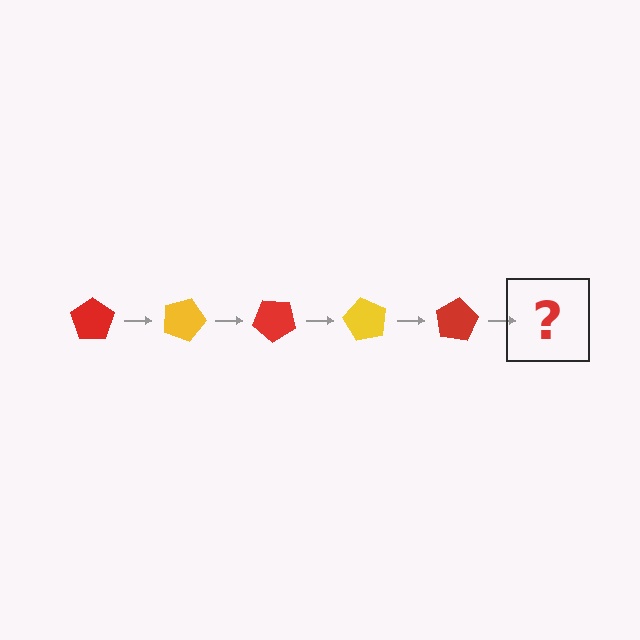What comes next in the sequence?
The next element should be a yellow pentagon, rotated 100 degrees from the start.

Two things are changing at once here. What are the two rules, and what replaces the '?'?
The two rules are that it rotates 20 degrees each step and the color cycles through red and yellow. The '?' should be a yellow pentagon, rotated 100 degrees from the start.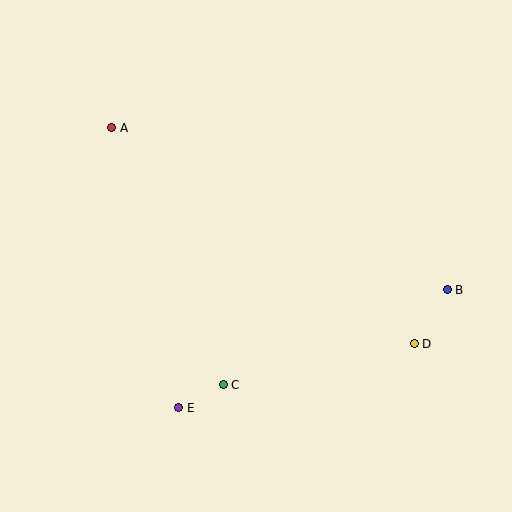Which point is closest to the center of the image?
Point C at (223, 385) is closest to the center.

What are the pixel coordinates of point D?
Point D is at (414, 344).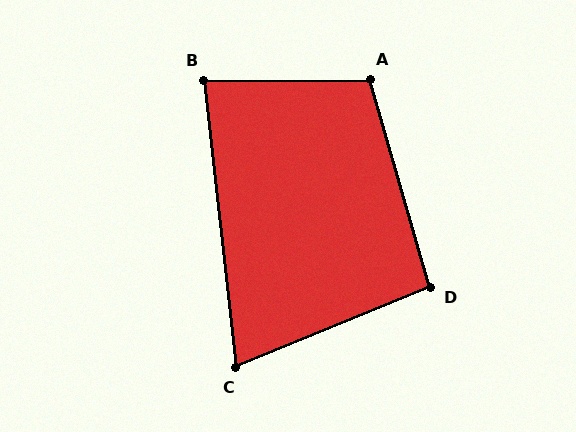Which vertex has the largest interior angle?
A, at approximately 106 degrees.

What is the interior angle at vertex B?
Approximately 84 degrees (acute).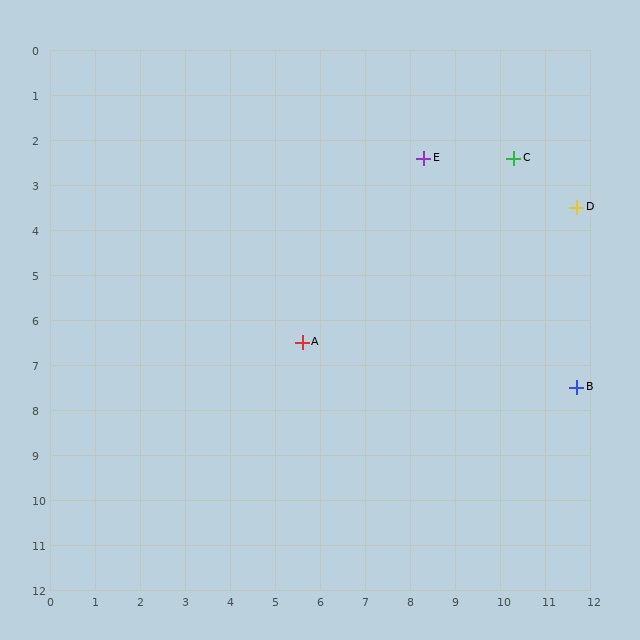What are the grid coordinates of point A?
Point A is at approximately (5.6, 6.5).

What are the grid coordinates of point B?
Point B is at approximately (11.7, 7.5).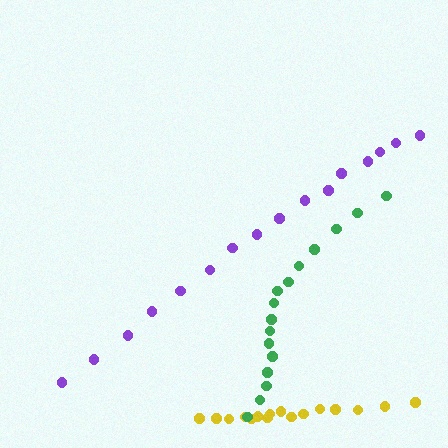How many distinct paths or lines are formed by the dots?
There are 3 distinct paths.